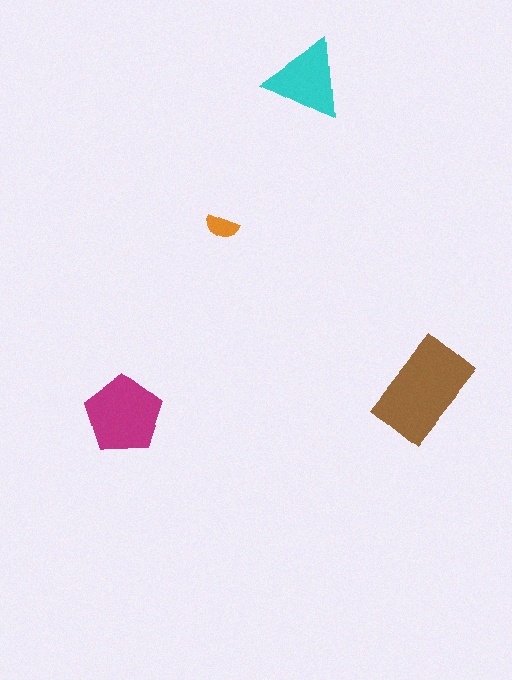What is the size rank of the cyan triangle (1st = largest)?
3rd.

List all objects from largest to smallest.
The brown rectangle, the magenta pentagon, the cyan triangle, the orange semicircle.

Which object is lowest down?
The magenta pentagon is bottommost.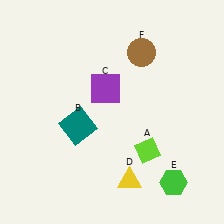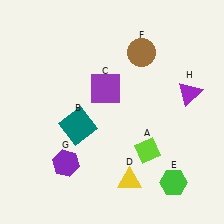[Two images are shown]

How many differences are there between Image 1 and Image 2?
There are 2 differences between the two images.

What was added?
A purple hexagon (G), a purple triangle (H) were added in Image 2.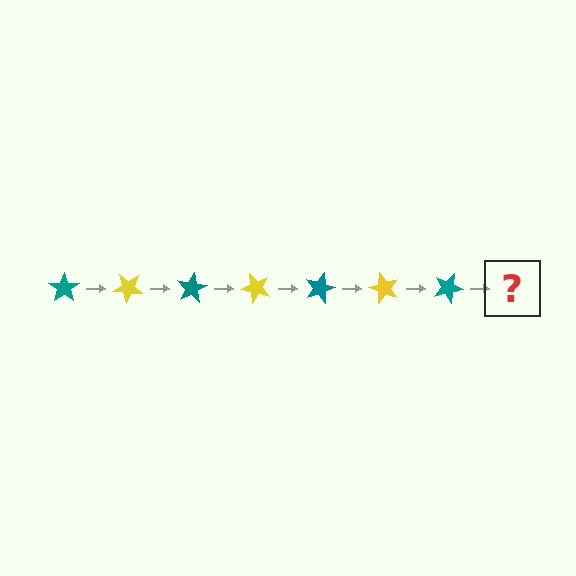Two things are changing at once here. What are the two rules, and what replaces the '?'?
The two rules are that it rotates 40 degrees each step and the color cycles through teal and yellow. The '?' should be a yellow star, rotated 280 degrees from the start.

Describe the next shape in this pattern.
It should be a yellow star, rotated 280 degrees from the start.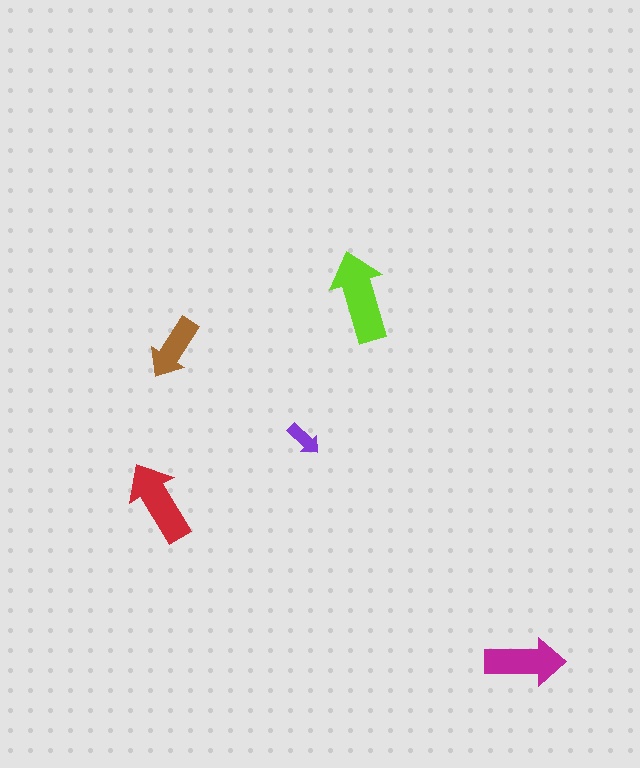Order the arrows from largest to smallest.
the lime one, the red one, the magenta one, the brown one, the purple one.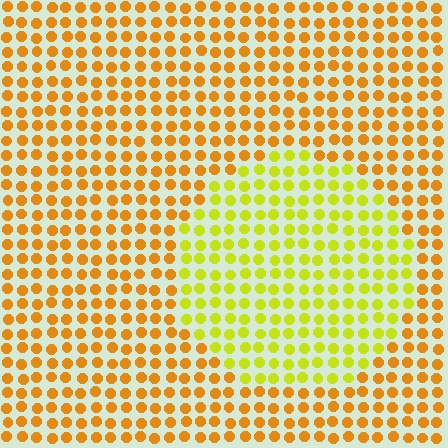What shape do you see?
I see a circle.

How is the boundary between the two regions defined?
The boundary is defined purely by a slight shift in hue (about 35 degrees). Spacing, size, and orientation are identical on both sides.